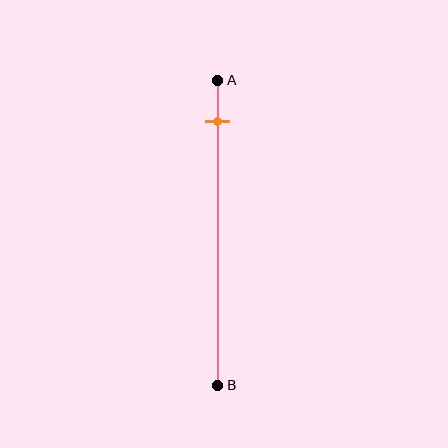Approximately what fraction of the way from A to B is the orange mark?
The orange mark is approximately 15% of the way from A to B.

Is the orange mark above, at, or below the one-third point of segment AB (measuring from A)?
The orange mark is above the one-third point of segment AB.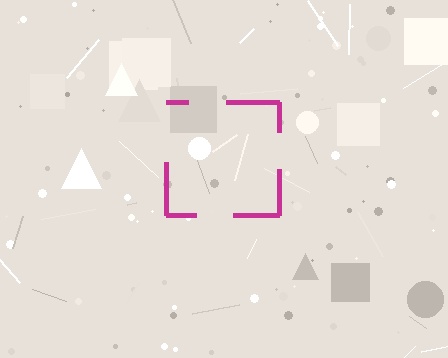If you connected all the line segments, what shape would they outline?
They would outline a square.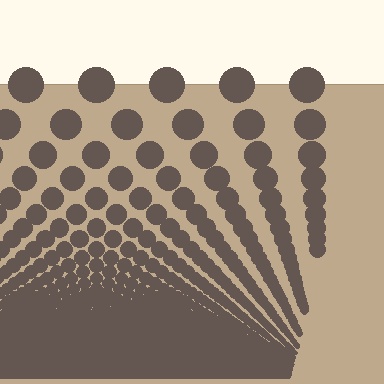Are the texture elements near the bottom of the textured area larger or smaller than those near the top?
Smaller. The gradient is inverted — elements near the bottom are smaller and denser.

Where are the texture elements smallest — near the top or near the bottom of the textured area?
Near the bottom.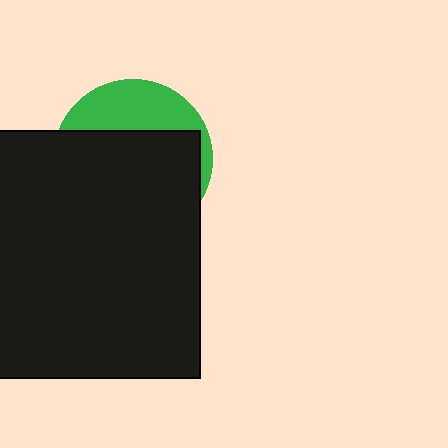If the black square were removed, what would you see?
You would see the complete green circle.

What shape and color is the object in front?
The object in front is a black square.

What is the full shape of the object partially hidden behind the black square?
The partially hidden object is a green circle.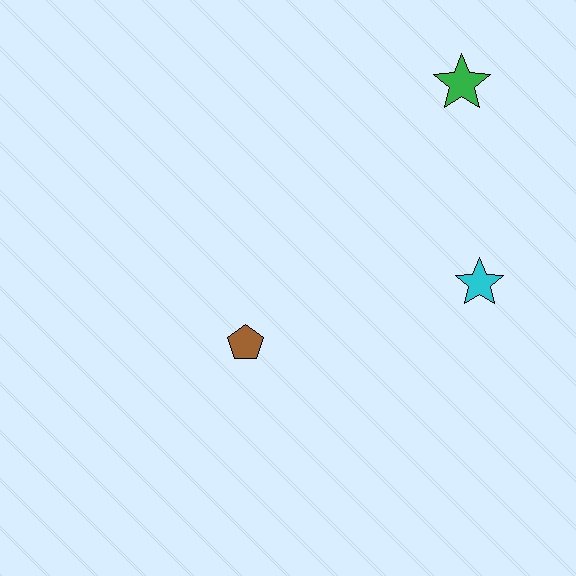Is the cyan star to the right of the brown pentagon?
Yes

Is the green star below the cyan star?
No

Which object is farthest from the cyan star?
The brown pentagon is farthest from the cyan star.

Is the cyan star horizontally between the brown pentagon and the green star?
No